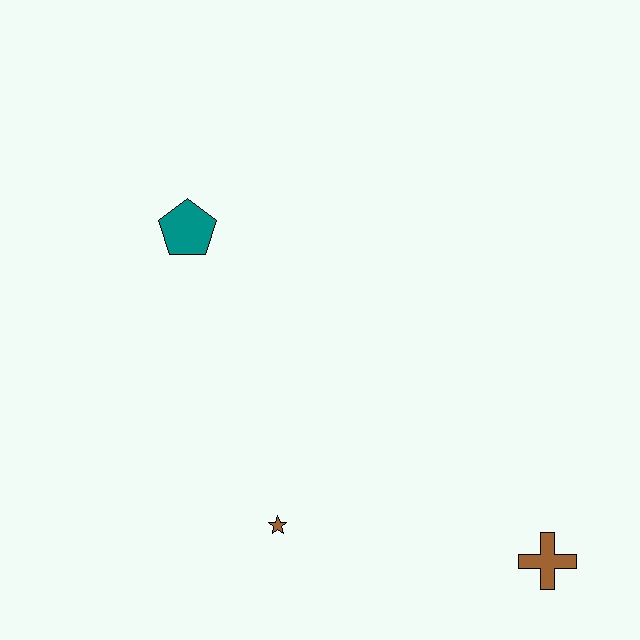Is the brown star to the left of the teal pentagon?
No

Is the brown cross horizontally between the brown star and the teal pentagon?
No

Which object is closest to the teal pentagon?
The brown star is closest to the teal pentagon.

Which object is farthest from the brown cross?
The teal pentagon is farthest from the brown cross.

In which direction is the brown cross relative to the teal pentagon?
The brown cross is to the right of the teal pentagon.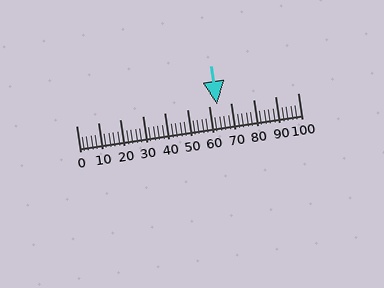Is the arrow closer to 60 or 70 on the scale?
The arrow is closer to 60.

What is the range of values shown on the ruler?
The ruler shows values from 0 to 100.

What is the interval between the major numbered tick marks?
The major tick marks are spaced 10 units apart.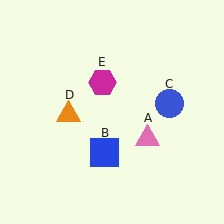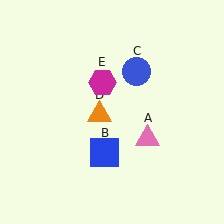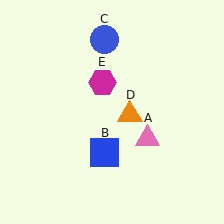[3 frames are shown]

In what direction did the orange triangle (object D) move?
The orange triangle (object D) moved right.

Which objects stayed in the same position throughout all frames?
Pink triangle (object A) and blue square (object B) and magenta hexagon (object E) remained stationary.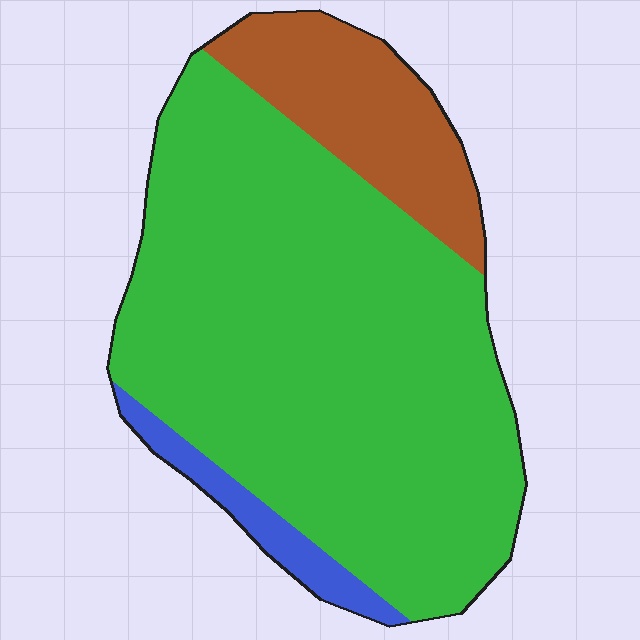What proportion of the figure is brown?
Brown covers around 15% of the figure.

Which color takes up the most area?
Green, at roughly 75%.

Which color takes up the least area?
Blue, at roughly 5%.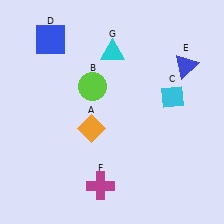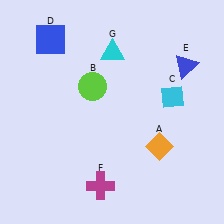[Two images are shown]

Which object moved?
The orange diamond (A) moved right.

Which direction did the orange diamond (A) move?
The orange diamond (A) moved right.